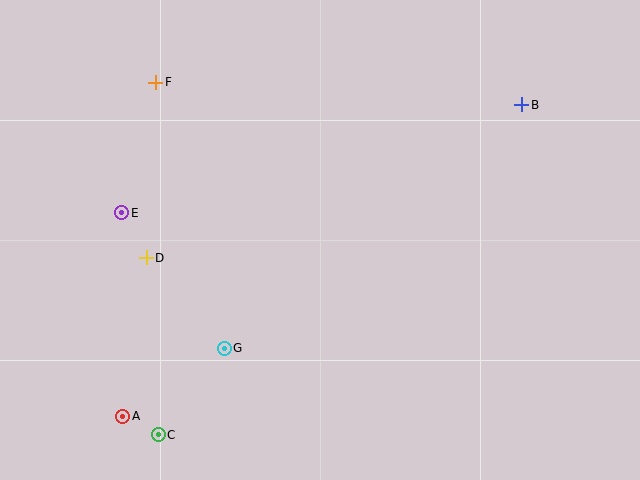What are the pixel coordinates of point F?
Point F is at (156, 82).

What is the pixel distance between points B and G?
The distance between B and G is 384 pixels.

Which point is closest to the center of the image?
Point G at (224, 348) is closest to the center.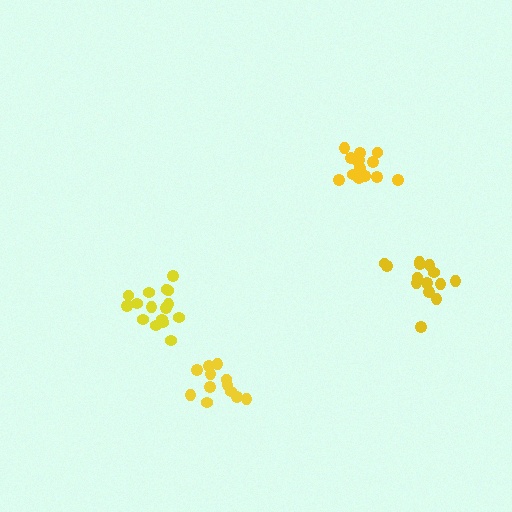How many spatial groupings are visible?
There are 4 spatial groupings.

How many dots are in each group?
Group 1: 14 dots, Group 2: 12 dots, Group 3: 16 dots, Group 4: 16 dots (58 total).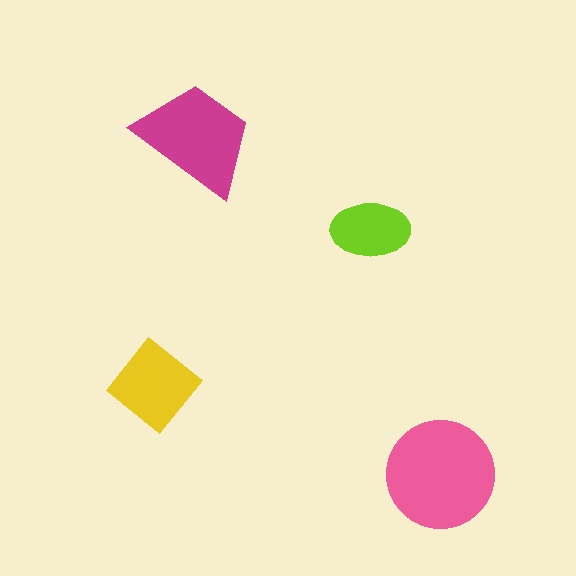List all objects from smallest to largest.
The lime ellipse, the yellow diamond, the magenta trapezoid, the pink circle.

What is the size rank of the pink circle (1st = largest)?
1st.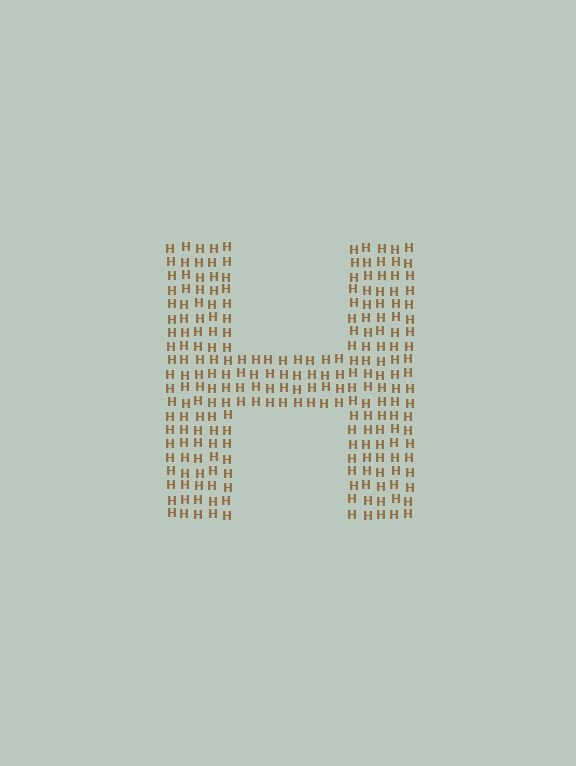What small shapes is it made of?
It is made of small letter H's.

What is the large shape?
The large shape is the letter H.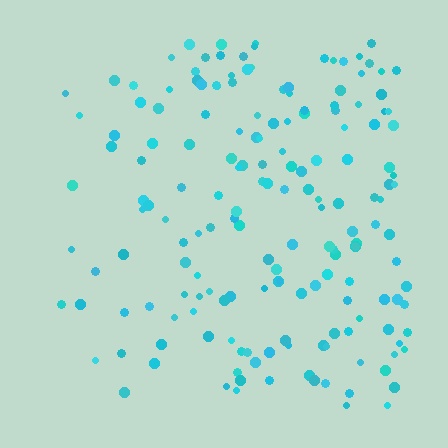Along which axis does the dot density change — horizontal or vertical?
Horizontal.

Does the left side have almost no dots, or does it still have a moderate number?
Still a moderate number, just noticeably fewer than the right.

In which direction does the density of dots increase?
From left to right, with the right side densest.